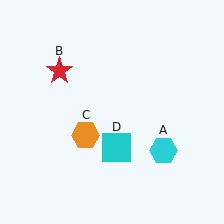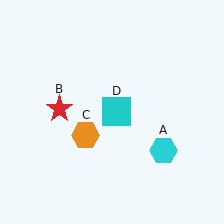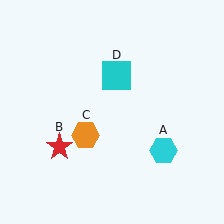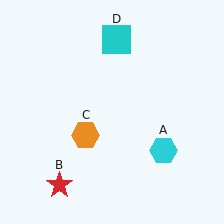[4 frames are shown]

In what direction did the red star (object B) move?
The red star (object B) moved down.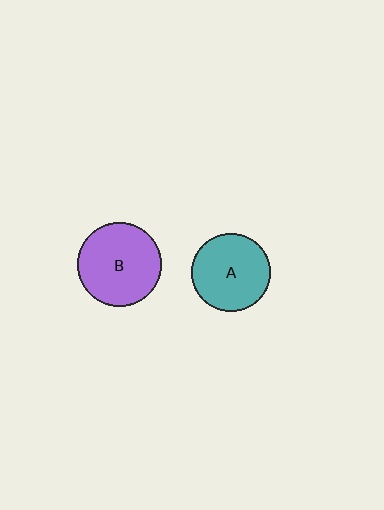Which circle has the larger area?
Circle B (purple).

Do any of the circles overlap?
No, none of the circles overlap.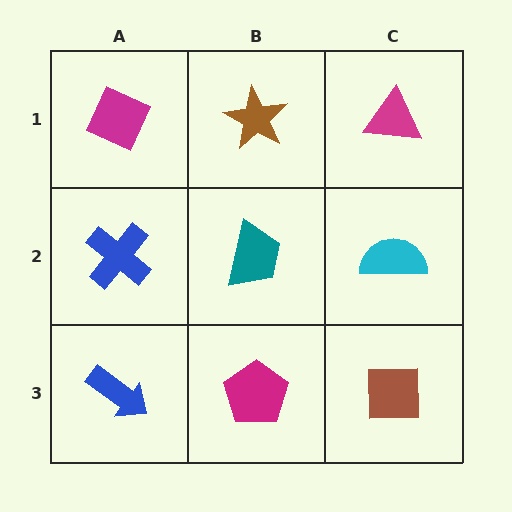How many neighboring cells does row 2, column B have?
4.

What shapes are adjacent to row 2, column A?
A magenta diamond (row 1, column A), a blue arrow (row 3, column A), a teal trapezoid (row 2, column B).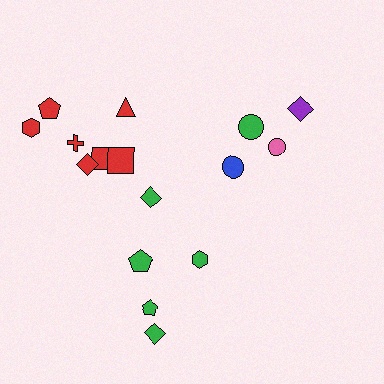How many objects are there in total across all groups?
There are 16 objects.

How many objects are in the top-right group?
There are 4 objects.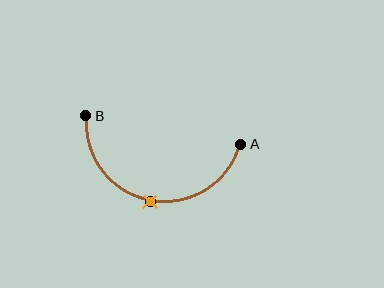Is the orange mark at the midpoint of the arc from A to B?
Yes. The orange mark lies on the arc at equal arc-length from both A and B — it is the arc midpoint.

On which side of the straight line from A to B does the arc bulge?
The arc bulges below the straight line connecting A and B.